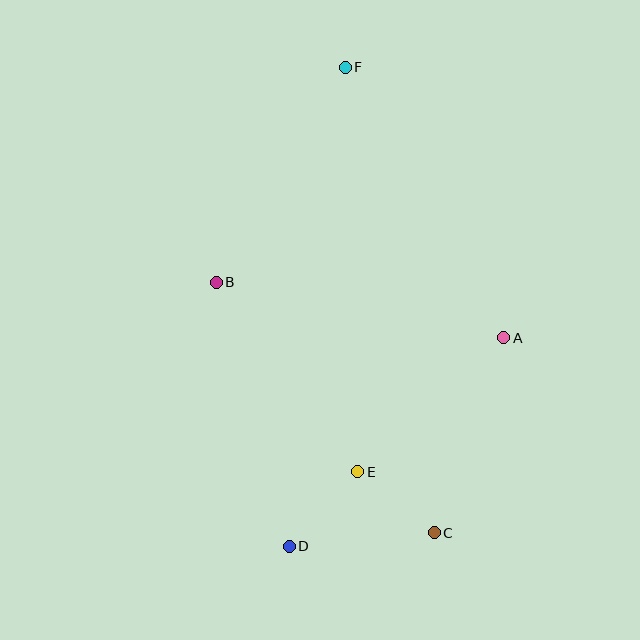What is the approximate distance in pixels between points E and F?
The distance between E and F is approximately 404 pixels.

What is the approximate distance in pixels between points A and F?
The distance between A and F is approximately 313 pixels.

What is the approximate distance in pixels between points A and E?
The distance between A and E is approximately 198 pixels.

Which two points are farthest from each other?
Points D and F are farthest from each other.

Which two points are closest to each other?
Points C and E are closest to each other.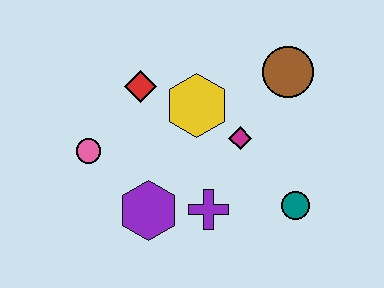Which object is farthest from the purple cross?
The brown circle is farthest from the purple cross.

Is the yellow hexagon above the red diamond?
No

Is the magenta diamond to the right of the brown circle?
No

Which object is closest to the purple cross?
The purple hexagon is closest to the purple cross.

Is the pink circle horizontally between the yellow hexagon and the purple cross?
No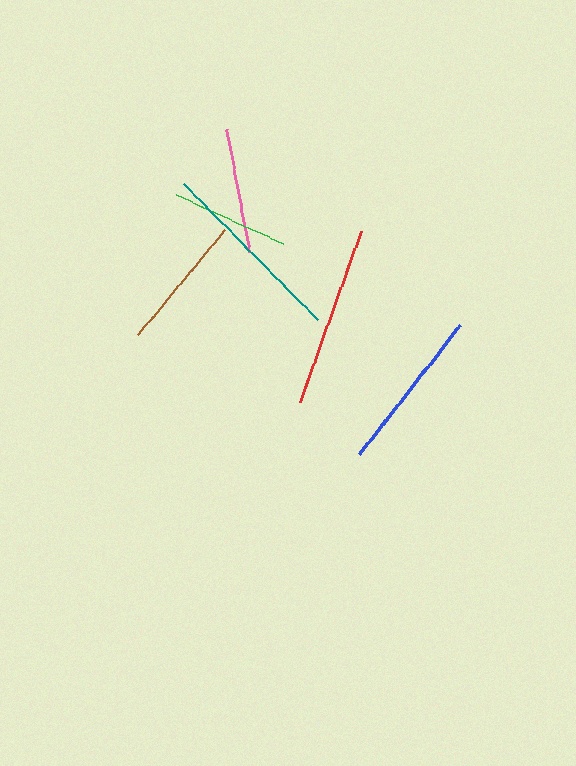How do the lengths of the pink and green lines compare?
The pink and green lines are approximately the same length.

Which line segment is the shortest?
The green line is the shortest at approximately 117 pixels.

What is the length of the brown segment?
The brown segment is approximately 136 pixels long.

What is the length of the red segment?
The red segment is approximately 182 pixels long.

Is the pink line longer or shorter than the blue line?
The blue line is longer than the pink line.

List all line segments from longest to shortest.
From longest to shortest: teal, red, blue, brown, pink, green.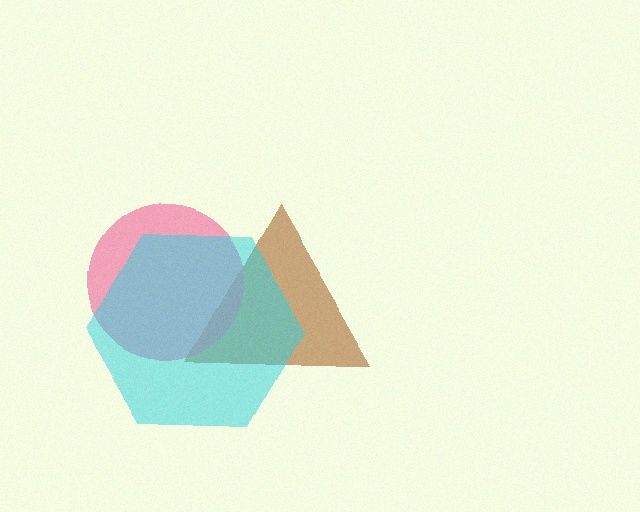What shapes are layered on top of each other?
The layered shapes are: a brown triangle, a pink circle, a cyan hexagon.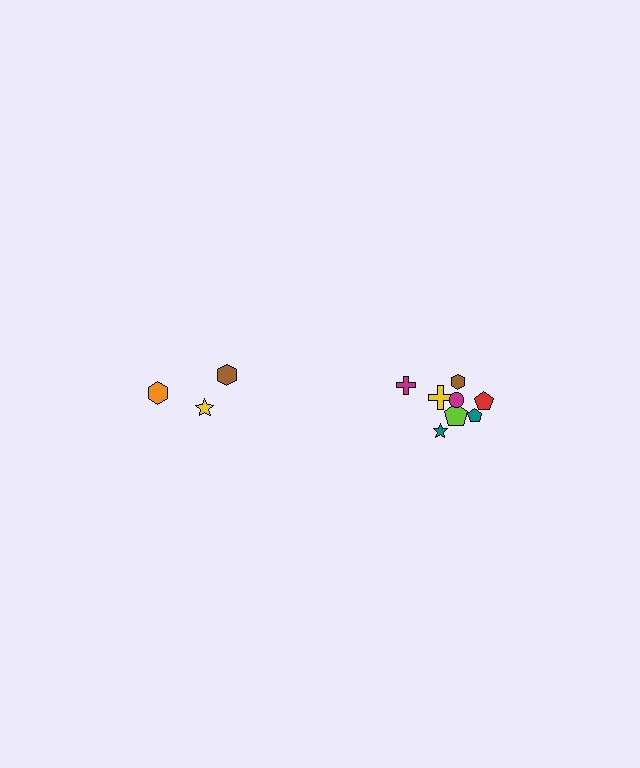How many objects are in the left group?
There are 3 objects.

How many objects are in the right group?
There are 8 objects.